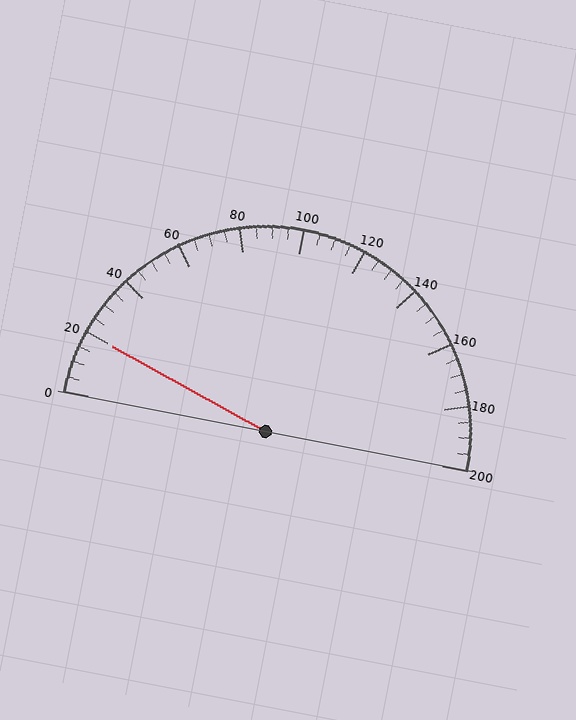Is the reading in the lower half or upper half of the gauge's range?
The reading is in the lower half of the range (0 to 200).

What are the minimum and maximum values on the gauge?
The gauge ranges from 0 to 200.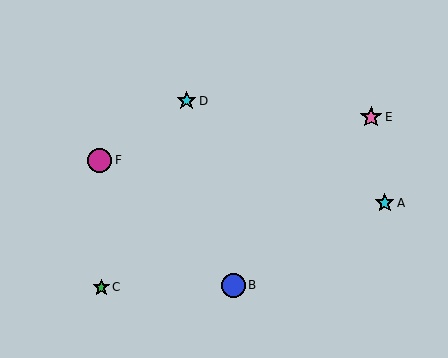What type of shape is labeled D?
Shape D is a cyan star.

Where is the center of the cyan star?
The center of the cyan star is at (385, 203).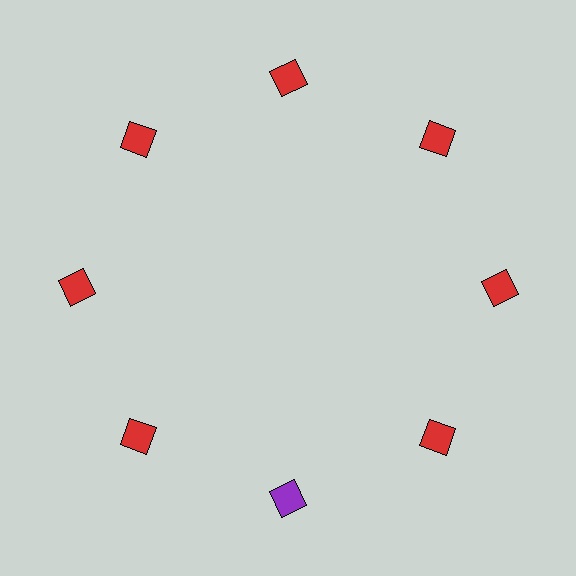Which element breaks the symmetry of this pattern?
The purple diamond at roughly the 6 o'clock position breaks the symmetry. All other shapes are red diamonds.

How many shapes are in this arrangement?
There are 8 shapes arranged in a ring pattern.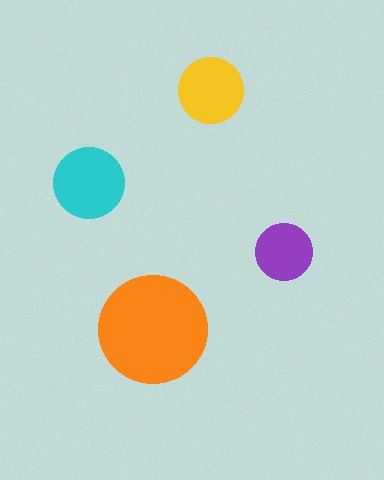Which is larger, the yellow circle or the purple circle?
The yellow one.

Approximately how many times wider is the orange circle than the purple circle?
About 2 times wider.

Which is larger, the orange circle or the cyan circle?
The orange one.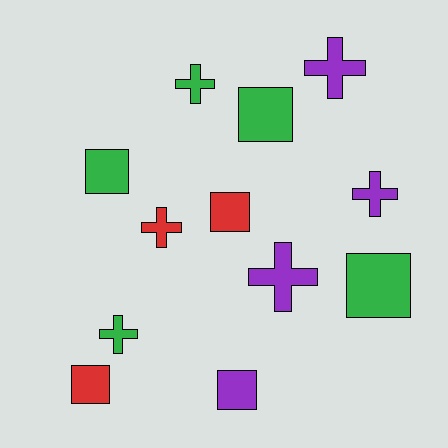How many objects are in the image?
There are 12 objects.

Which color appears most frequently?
Green, with 5 objects.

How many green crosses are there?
There are 2 green crosses.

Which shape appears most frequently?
Cross, with 6 objects.